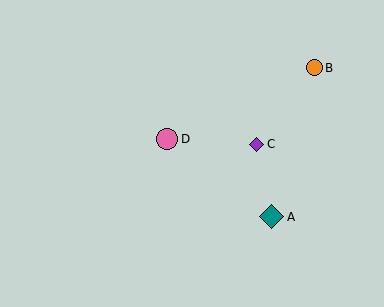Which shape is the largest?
The teal diamond (labeled A) is the largest.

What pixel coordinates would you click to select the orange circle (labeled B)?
Click at (314, 68) to select the orange circle B.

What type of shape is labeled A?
Shape A is a teal diamond.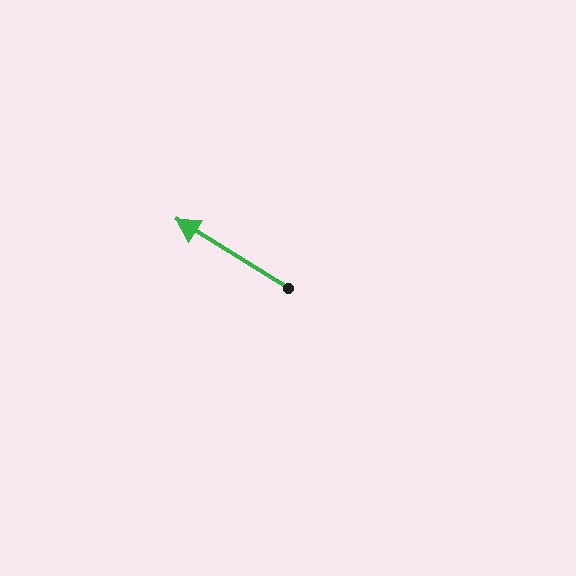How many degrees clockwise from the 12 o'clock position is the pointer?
Approximately 301 degrees.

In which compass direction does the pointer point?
Northwest.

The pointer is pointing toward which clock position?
Roughly 10 o'clock.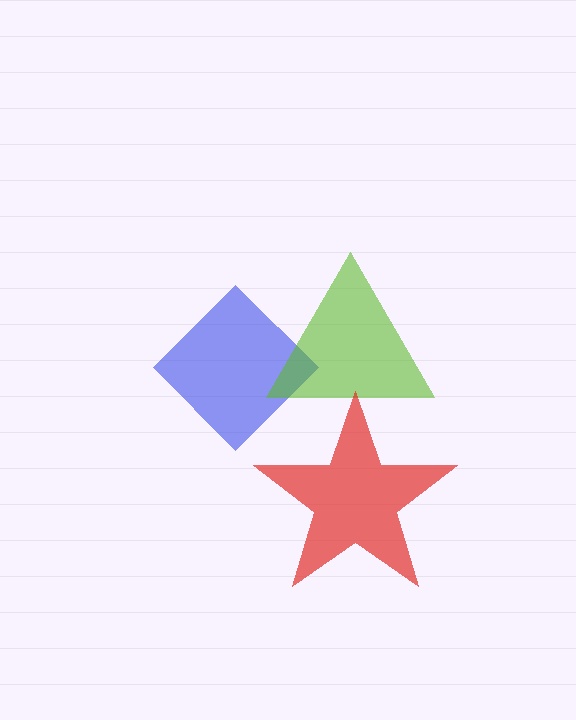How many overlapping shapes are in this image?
There are 3 overlapping shapes in the image.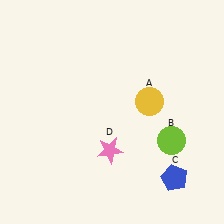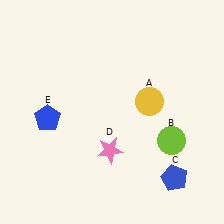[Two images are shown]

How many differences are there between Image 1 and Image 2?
There is 1 difference between the two images.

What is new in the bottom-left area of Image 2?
A blue pentagon (E) was added in the bottom-left area of Image 2.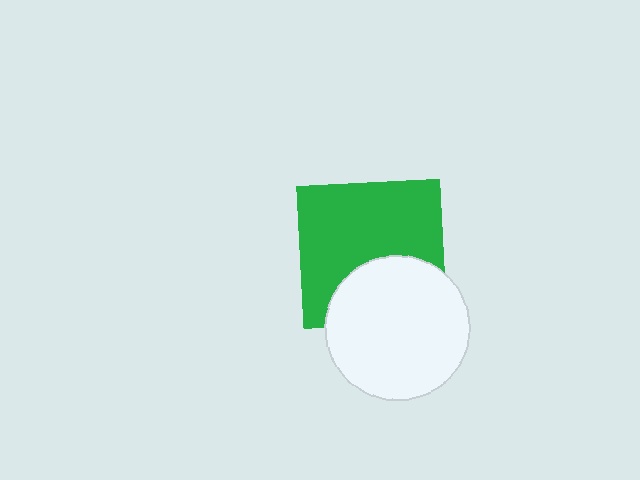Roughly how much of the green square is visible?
Most of it is visible (roughly 66%).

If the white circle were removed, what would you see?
You would see the complete green square.